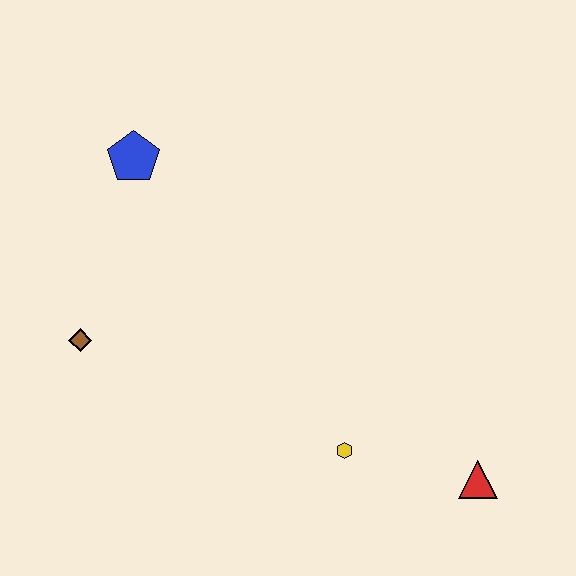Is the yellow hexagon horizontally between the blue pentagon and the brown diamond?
No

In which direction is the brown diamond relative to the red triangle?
The brown diamond is to the left of the red triangle.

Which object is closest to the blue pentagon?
The brown diamond is closest to the blue pentagon.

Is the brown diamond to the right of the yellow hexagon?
No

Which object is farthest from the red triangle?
The blue pentagon is farthest from the red triangle.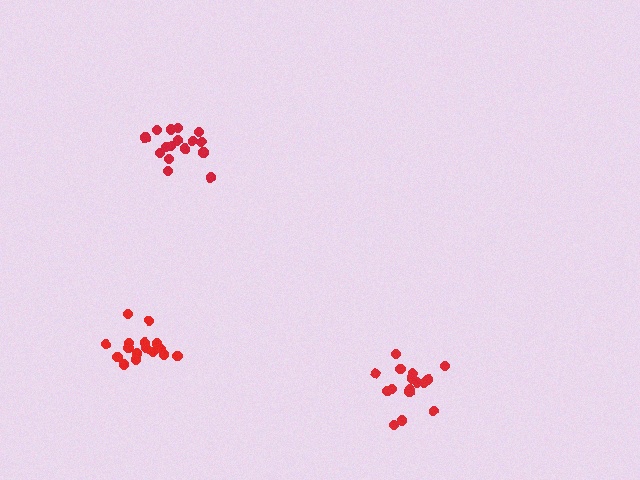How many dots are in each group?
Group 1: 16 dots, Group 2: 16 dots, Group 3: 18 dots (50 total).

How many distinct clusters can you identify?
There are 3 distinct clusters.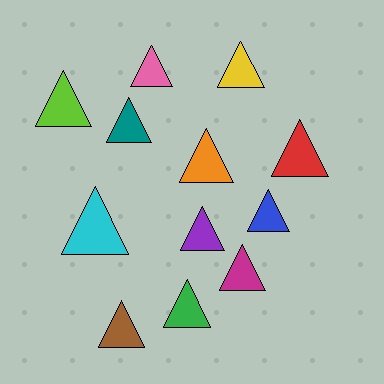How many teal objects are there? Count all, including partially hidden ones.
There is 1 teal object.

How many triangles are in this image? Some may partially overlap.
There are 12 triangles.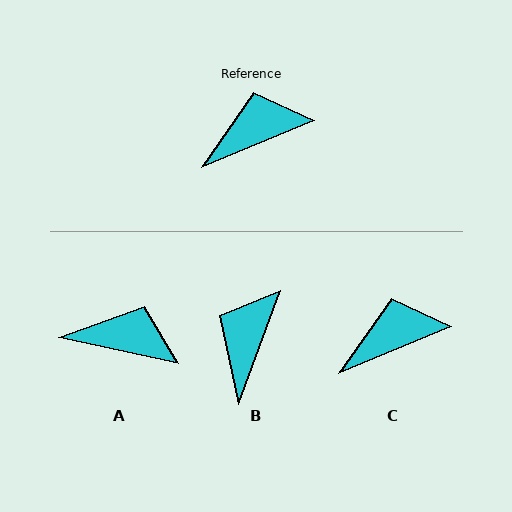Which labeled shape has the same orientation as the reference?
C.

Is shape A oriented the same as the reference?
No, it is off by about 35 degrees.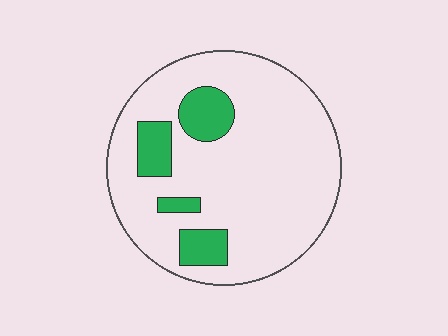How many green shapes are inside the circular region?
4.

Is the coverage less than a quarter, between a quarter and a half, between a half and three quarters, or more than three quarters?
Less than a quarter.